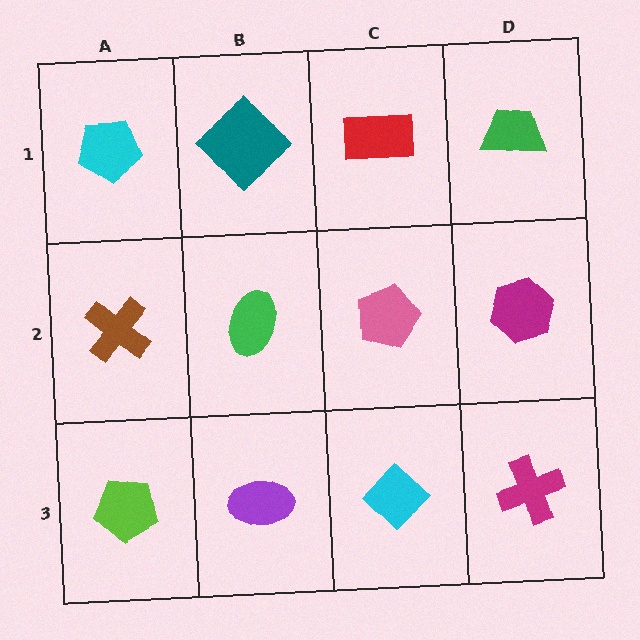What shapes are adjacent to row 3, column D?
A magenta hexagon (row 2, column D), a cyan diamond (row 3, column C).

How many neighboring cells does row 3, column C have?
3.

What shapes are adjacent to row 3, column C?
A pink pentagon (row 2, column C), a purple ellipse (row 3, column B), a magenta cross (row 3, column D).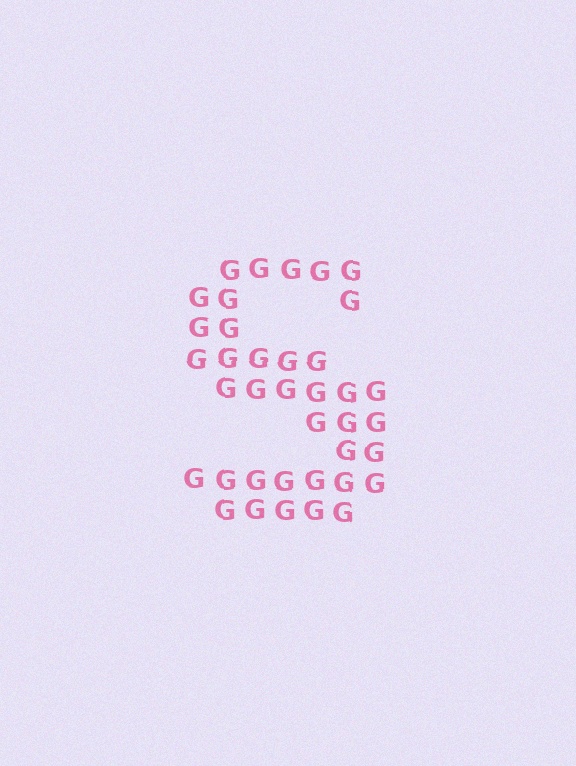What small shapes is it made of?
It is made of small letter G's.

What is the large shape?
The large shape is the letter S.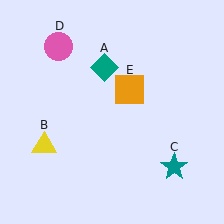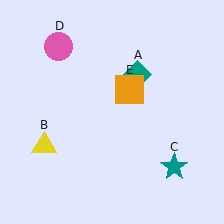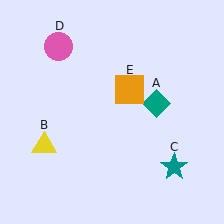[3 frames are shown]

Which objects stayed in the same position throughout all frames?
Yellow triangle (object B) and teal star (object C) and pink circle (object D) and orange square (object E) remained stationary.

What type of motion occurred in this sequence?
The teal diamond (object A) rotated clockwise around the center of the scene.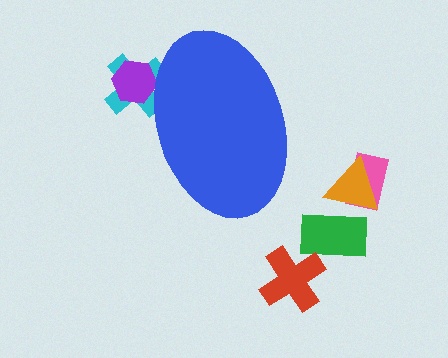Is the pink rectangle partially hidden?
No, the pink rectangle is fully visible.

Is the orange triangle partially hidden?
No, the orange triangle is fully visible.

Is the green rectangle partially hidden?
No, the green rectangle is fully visible.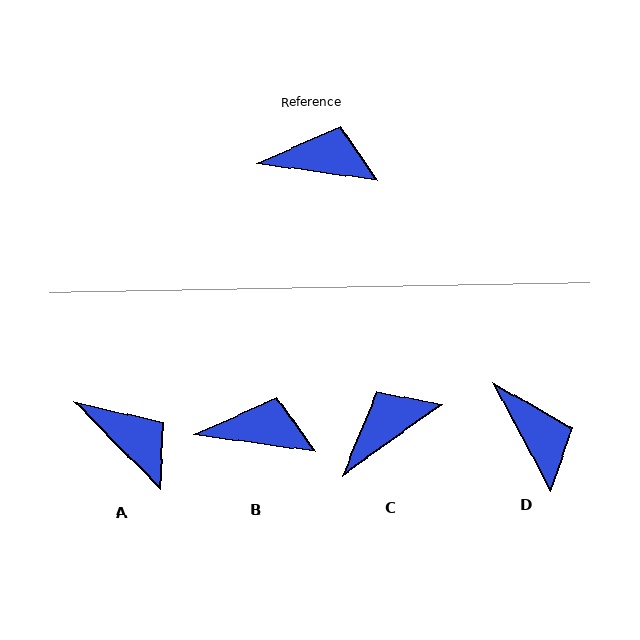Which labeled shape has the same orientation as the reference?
B.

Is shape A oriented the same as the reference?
No, it is off by about 37 degrees.